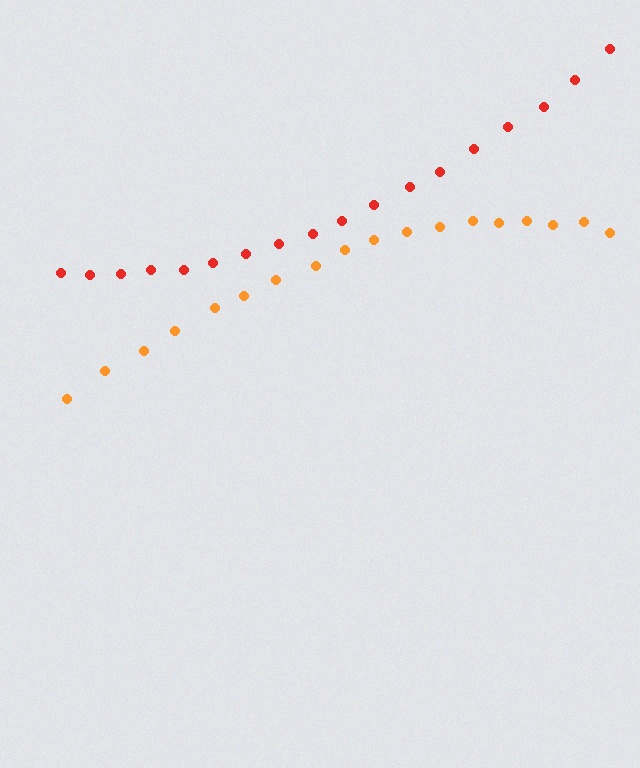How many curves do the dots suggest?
There are 2 distinct paths.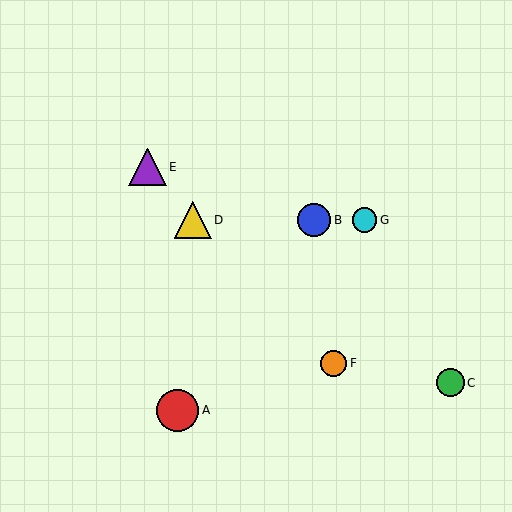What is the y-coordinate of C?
Object C is at y≈383.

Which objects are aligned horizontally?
Objects B, D, G are aligned horizontally.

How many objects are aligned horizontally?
3 objects (B, D, G) are aligned horizontally.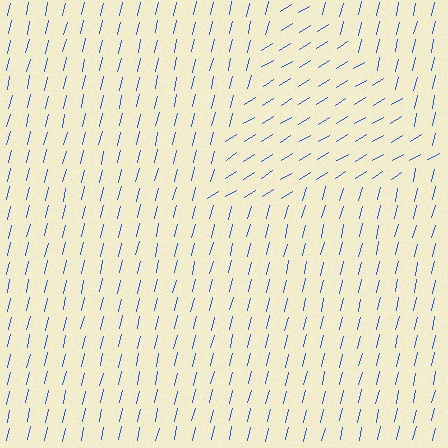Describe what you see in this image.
The image is filled with small blue line segments. A triangle region in the image has lines oriented differently from the surrounding lines, creating a visible texture boundary.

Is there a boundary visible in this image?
Yes, there is a texture boundary formed by a change in line orientation.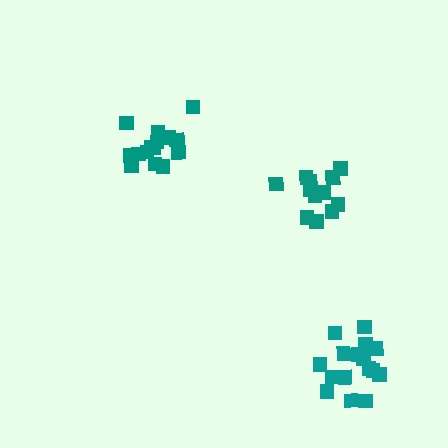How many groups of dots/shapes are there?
There are 3 groups.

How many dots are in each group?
Group 1: 16 dots, Group 2: 12 dots, Group 3: 16 dots (44 total).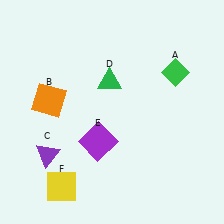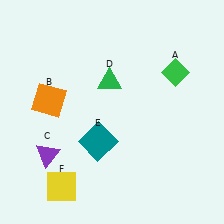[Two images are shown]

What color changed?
The square (E) changed from purple in Image 1 to teal in Image 2.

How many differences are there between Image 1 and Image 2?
There is 1 difference between the two images.